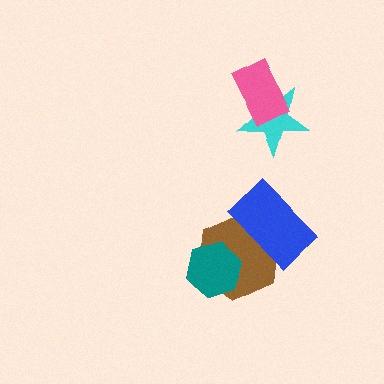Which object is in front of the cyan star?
The pink rectangle is in front of the cyan star.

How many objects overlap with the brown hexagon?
2 objects overlap with the brown hexagon.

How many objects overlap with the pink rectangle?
1 object overlaps with the pink rectangle.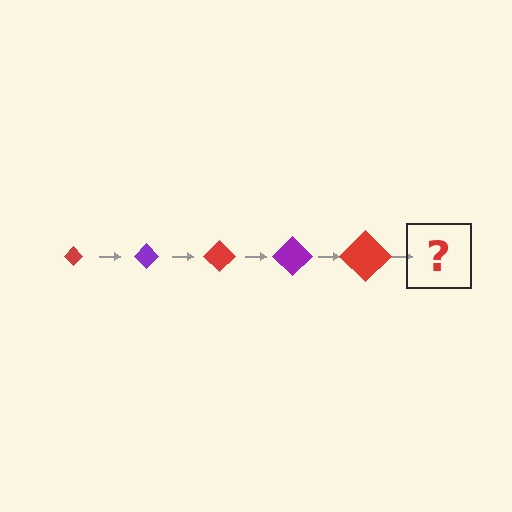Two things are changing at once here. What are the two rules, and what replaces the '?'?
The two rules are that the diamond grows larger each step and the color cycles through red and purple. The '?' should be a purple diamond, larger than the previous one.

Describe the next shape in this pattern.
It should be a purple diamond, larger than the previous one.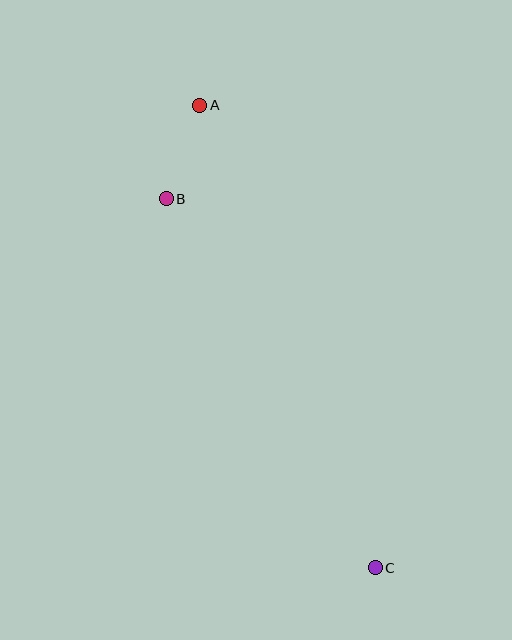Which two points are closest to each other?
Points A and B are closest to each other.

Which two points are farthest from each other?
Points A and C are farthest from each other.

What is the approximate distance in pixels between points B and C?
The distance between B and C is approximately 424 pixels.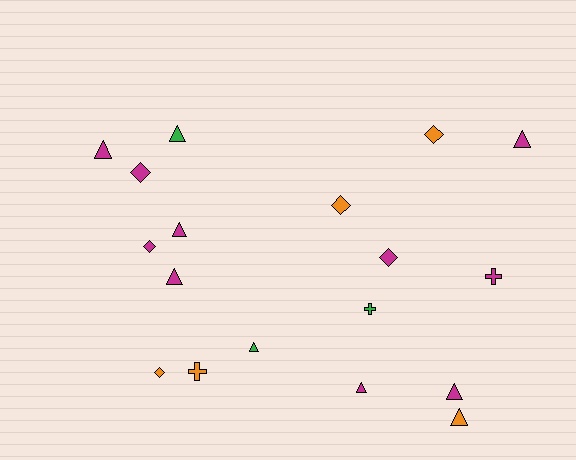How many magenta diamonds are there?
There are 3 magenta diamonds.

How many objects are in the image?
There are 18 objects.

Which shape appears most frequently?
Triangle, with 9 objects.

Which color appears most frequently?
Magenta, with 10 objects.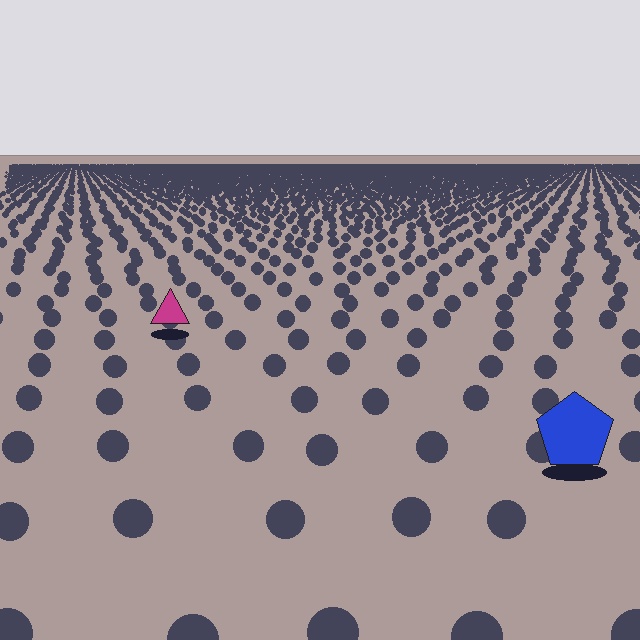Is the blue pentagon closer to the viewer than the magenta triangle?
Yes. The blue pentagon is closer — you can tell from the texture gradient: the ground texture is coarser near it.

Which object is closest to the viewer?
The blue pentagon is closest. The texture marks near it are larger and more spread out.